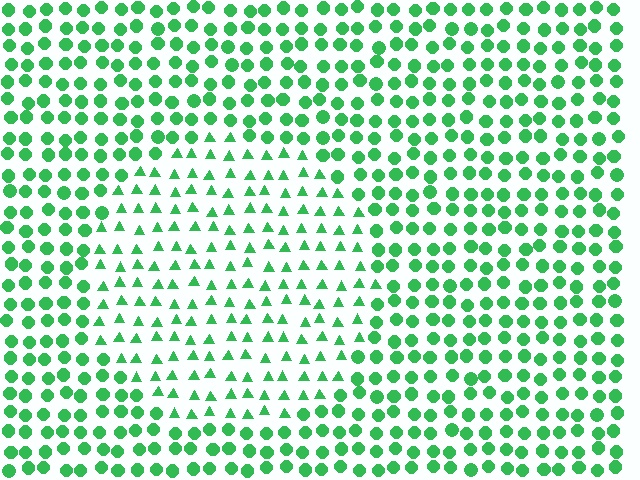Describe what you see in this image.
The image is filled with small green elements arranged in a uniform grid. A circle-shaped region contains triangles, while the surrounding area contains circles. The boundary is defined purely by the change in element shape.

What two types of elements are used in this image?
The image uses triangles inside the circle region and circles outside it.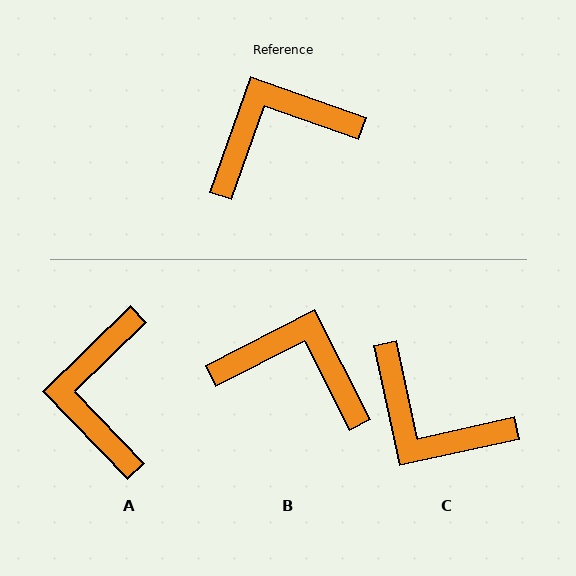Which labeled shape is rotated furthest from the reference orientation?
C, about 122 degrees away.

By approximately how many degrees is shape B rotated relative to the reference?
Approximately 43 degrees clockwise.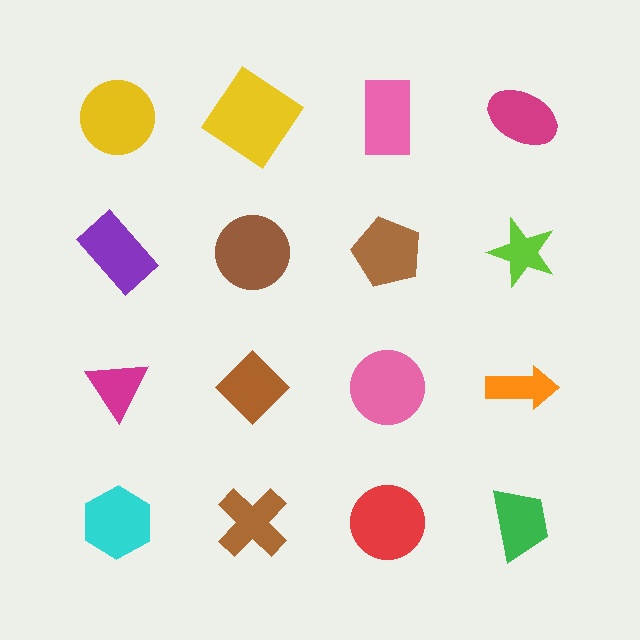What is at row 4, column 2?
A brown cross.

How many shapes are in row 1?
4 shapes.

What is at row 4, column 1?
A cyan hexagon.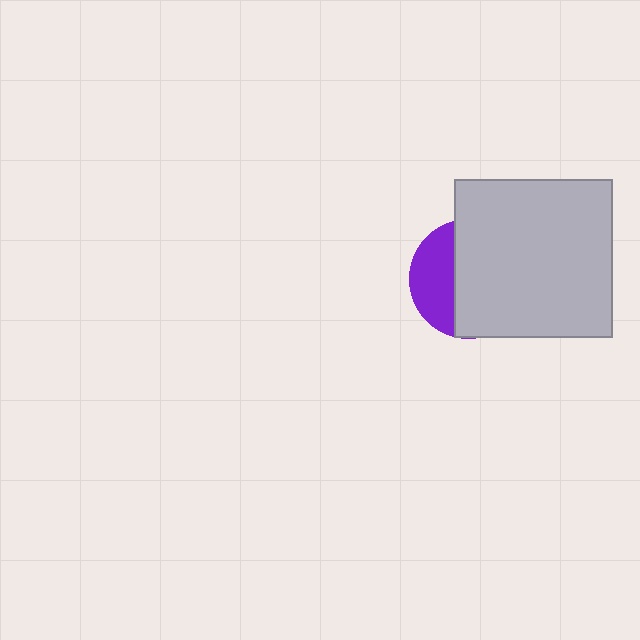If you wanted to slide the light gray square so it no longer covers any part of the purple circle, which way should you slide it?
Slide it right — that is the most direct way to separate the two shapes.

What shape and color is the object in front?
The object in front is a light gray square.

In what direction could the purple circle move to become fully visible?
The purple circle could move left. That would shift it out from behind the light gray square entirely.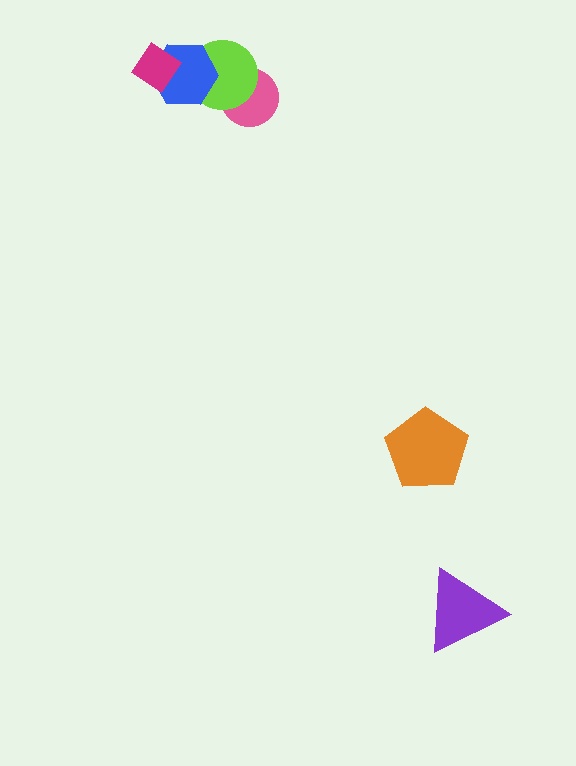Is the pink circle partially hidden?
Yes, it is partially covered by another shape.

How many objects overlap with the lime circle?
2 objects overlap with the lime circle.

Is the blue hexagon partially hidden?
Yes, it is partially covered by another shape.